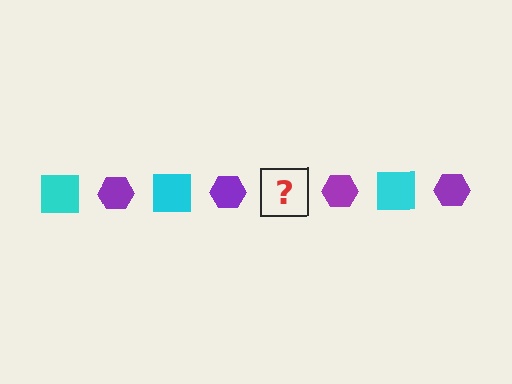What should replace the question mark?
The question mark should be replaced with a cyan square.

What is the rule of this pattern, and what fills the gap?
The rule is that the pattern alternates between cyan square and purple hexagon. The gap should be filled with a cyan square.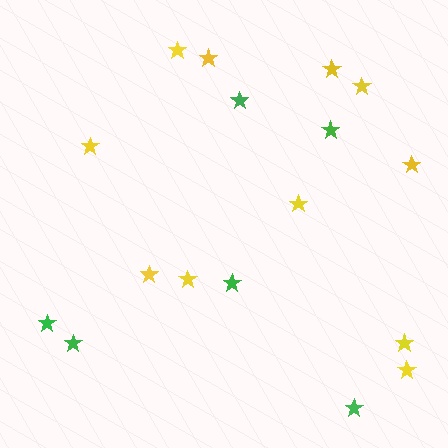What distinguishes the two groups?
There are 2 groups: one group of yellow stars (11) and one group of green stars (6).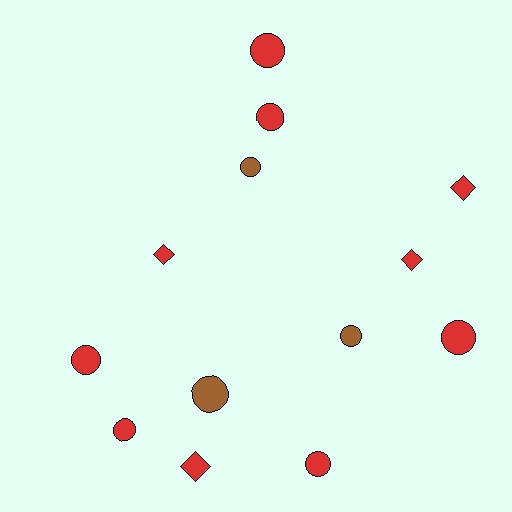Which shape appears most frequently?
Circle, with 9 objects.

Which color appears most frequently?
Red, with 10 objects.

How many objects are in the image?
There are 13 objects.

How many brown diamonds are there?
There are no brown diamonds.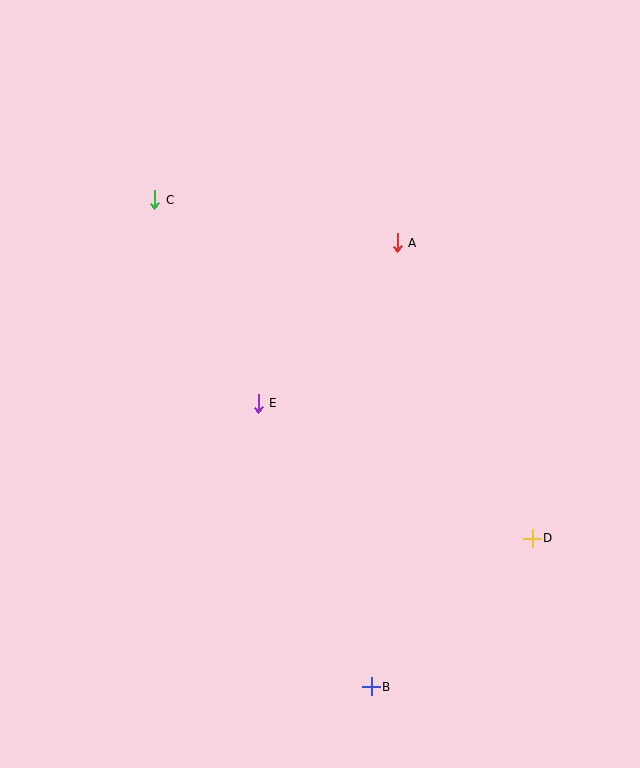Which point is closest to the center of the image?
Point E at (258, 404) is closest to the center.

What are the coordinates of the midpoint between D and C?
The midpoint between D and C is at (344, 369).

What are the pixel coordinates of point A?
Point A is at (397, 243).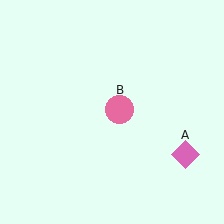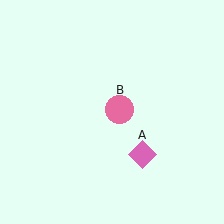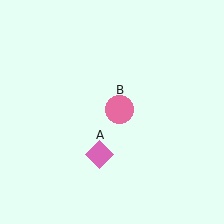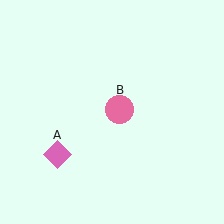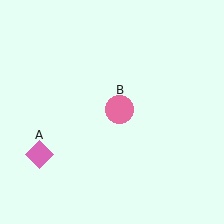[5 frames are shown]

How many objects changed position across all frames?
1 object changed position: pink diamond (object A).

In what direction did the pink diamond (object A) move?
The pink diamond (object A) moved left.